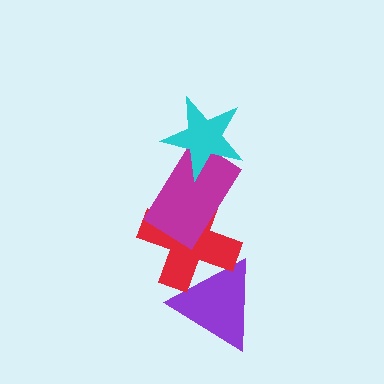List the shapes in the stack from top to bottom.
From top to bottom: the cyan star, the magenta rectangle, the red cross, the purple triangle.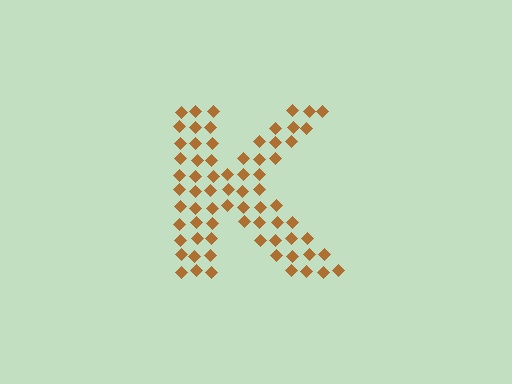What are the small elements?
The small elements are diamonds.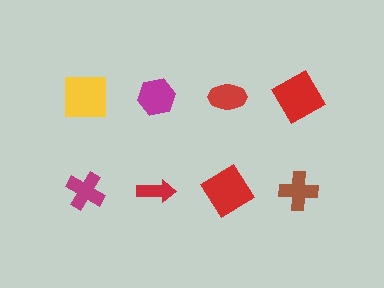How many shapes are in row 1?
4 shapes.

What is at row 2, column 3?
A red diamond.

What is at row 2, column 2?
A red arrow.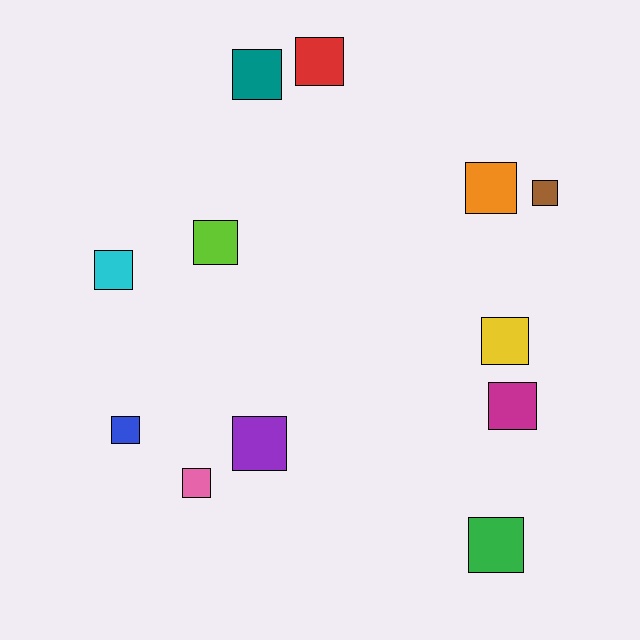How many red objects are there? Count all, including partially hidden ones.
There is 1 red object.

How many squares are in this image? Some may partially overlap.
There are 12 squares.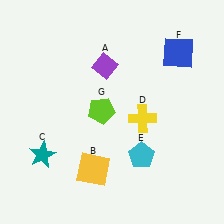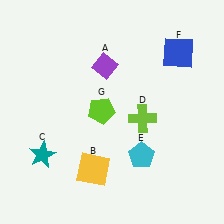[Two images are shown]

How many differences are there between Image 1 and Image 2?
There is 1 difference between the two images.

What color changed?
The cross (D) changed from yellow in Image 1 to lime in Image 2.